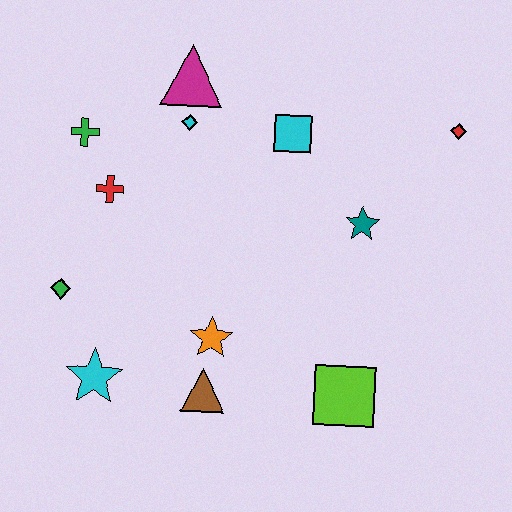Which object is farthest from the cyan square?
The cyan star is farthest from the cyan square.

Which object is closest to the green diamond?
The cyan star is closest to the green diamond.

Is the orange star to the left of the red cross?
No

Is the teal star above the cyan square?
No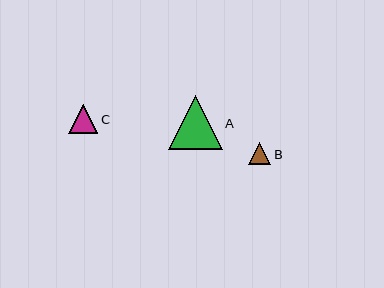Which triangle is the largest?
Triangle A is the largest with a size of approximately 54 pixels.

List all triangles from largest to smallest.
From largest to smallest: A, C, B.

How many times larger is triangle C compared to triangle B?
Triangle C is approximately 1.3 times the size of triangle B.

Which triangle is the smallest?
Triangle B is the smallest with a size of approximately 22 pixels.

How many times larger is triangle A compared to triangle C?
Triangle A is approximately 1.8 times the size of triangle C.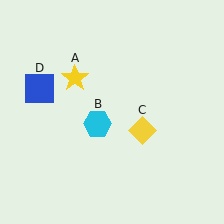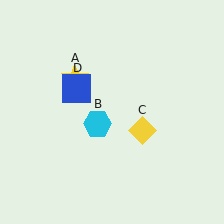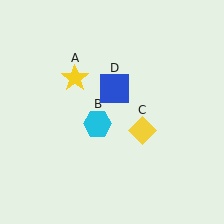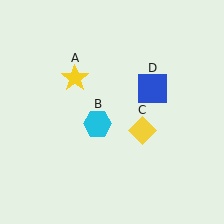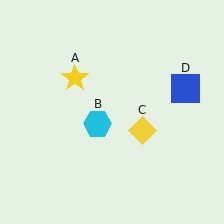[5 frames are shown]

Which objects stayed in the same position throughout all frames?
Yellow star (object A) and cyan hexagon (object B) and yellow diamond (object C) remained stationary.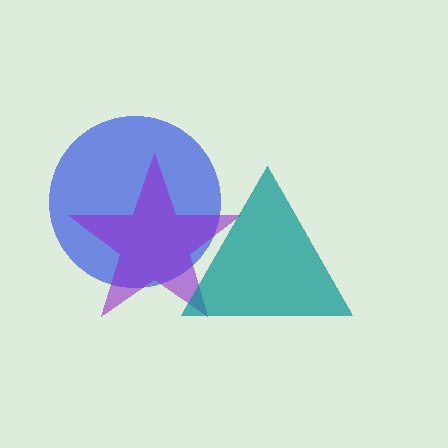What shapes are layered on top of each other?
The layered shapes are: a blue circle, a purple star, a teal triangle.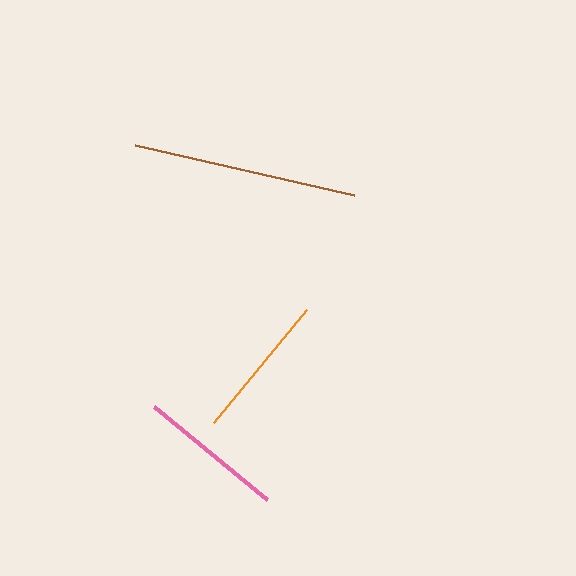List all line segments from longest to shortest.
From longest to shortest: brown, orange, pink.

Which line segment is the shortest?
The pink line is the shortest at approximately 146 pixels.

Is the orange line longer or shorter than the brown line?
The brown line is longer than the orange line.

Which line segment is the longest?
The brown line is the longest at approximately 224 pixels.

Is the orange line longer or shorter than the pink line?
The orange line is longer than the pink line.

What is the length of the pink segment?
The pink segment is approximately 146 pixels long.